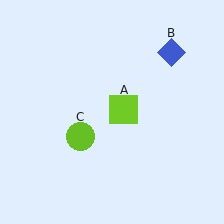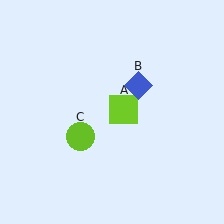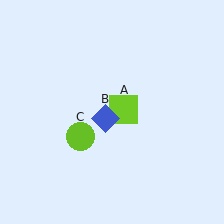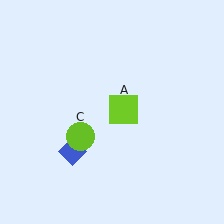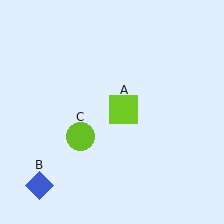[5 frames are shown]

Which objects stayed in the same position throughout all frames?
Lime square (object A) and lime circle (object C) remained stationary.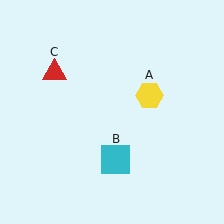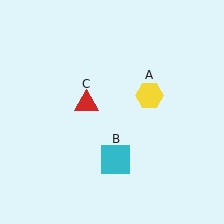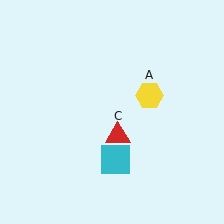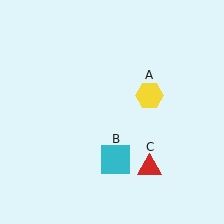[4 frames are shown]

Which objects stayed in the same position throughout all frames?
Yellow hexagon (object A) and cyan square (object B) remained stationary.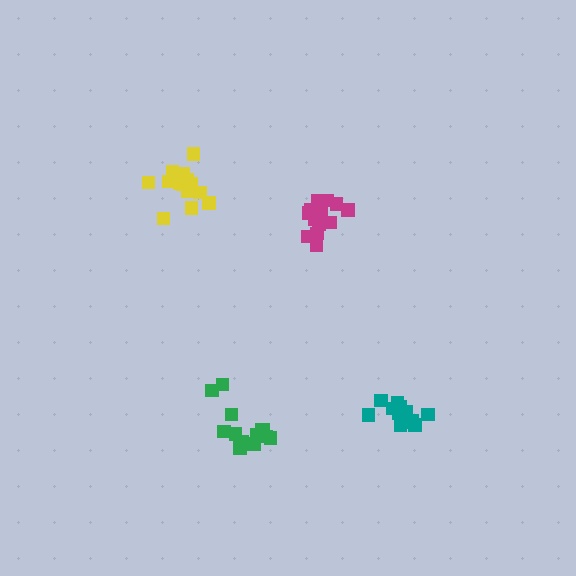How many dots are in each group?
Group 1: 16 dots, Group 2: 13 dots, Group 3: 13 dots, Group 4: 15 dots (57 total).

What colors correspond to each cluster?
The clusters are colored: magenta, teal, green, yellow.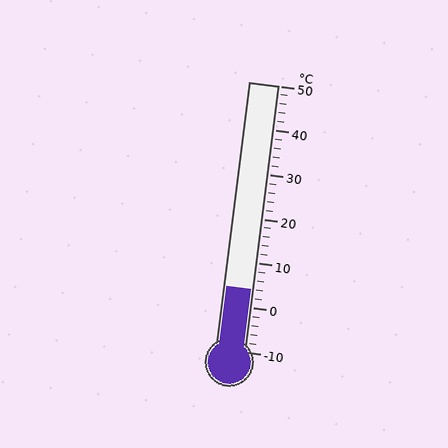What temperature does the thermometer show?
The thermometer shows approximately 4°C.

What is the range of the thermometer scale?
The thermometer scale ranges from -10°C to 50°C.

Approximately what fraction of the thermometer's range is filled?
The thermometer is filled to approximately 25% of its range.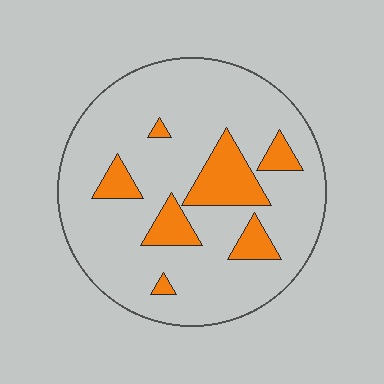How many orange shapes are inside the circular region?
7.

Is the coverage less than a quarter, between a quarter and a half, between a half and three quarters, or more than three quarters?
Less than a quarter.